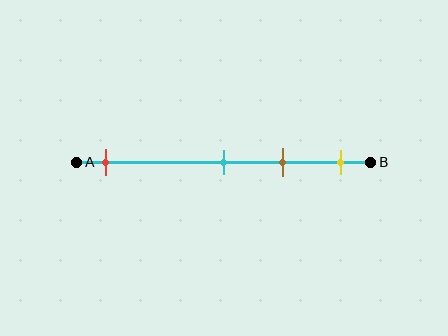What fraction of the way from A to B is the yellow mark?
The yellow mark is approximately 90% (0.9) of the way from A to B.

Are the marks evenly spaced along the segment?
No, the marks are not evenly spaced.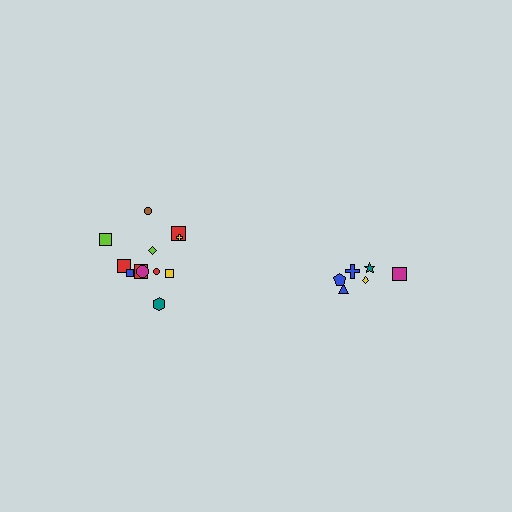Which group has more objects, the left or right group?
The left group.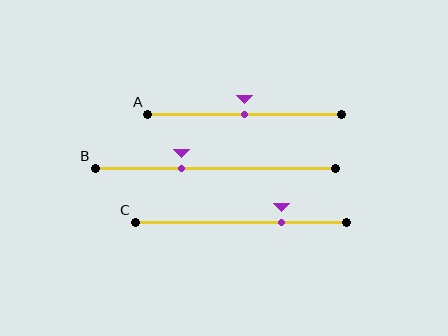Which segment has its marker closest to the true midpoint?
Segment A has its marker closest to the true midpoint.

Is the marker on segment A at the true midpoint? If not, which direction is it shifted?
Yes, the marker on segment A is at the true midpoint.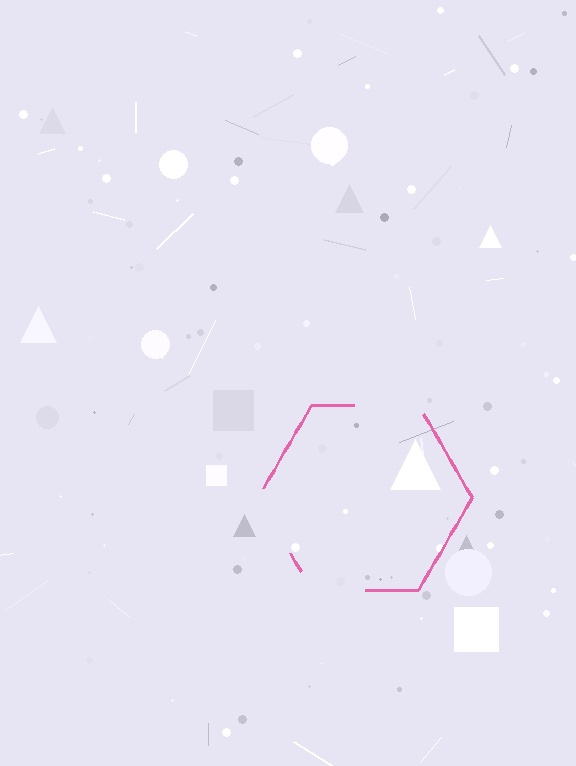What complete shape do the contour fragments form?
The contour fragments form a hexagon.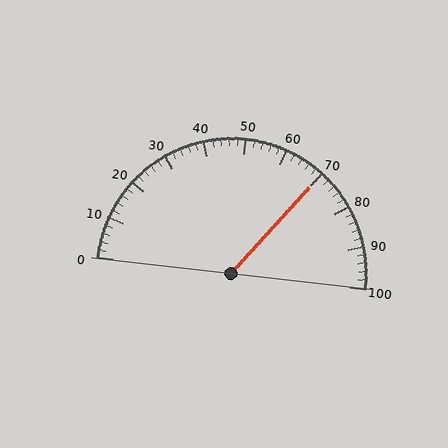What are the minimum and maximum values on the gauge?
The gauge ranges from 0 to 100.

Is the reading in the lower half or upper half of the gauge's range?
The reading is in the upper half of the range (0 to 100).